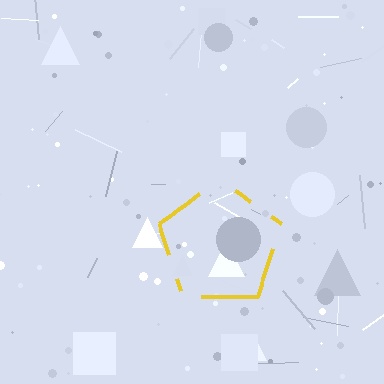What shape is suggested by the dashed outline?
The dashed outline suggests a pentagon.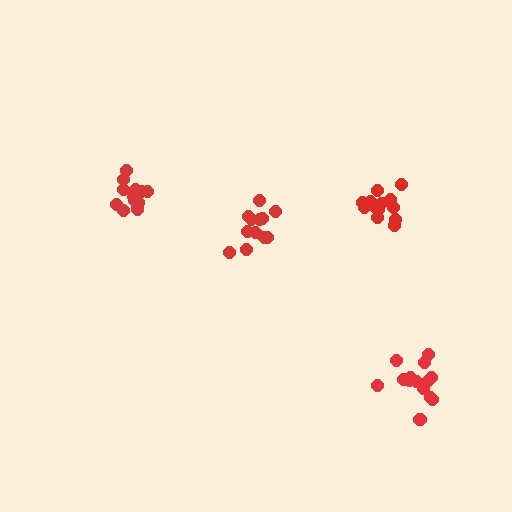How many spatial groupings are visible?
There are 4 spatial groupings.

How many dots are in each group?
Group 1: 13 dots, Group 2: 14 dots, Group 3: 12 dots, Group 4: 14 dots (53 total).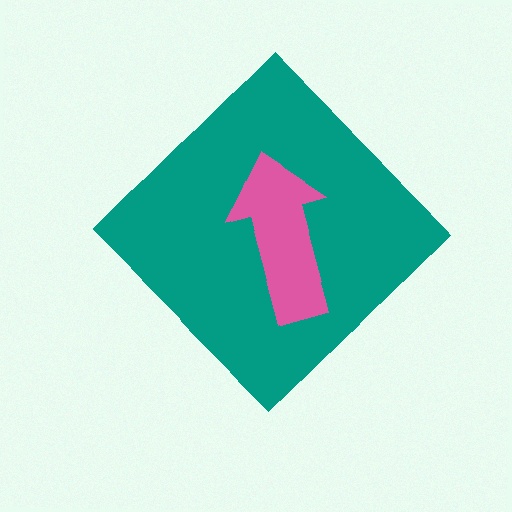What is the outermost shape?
The teal diamond.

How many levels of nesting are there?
2.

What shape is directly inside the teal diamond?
The pink arrow.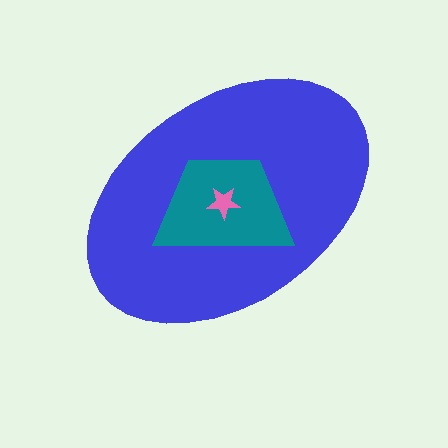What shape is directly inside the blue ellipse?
The teal trapezoid.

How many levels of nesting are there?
3.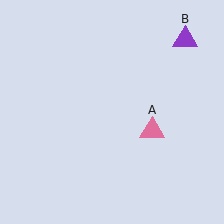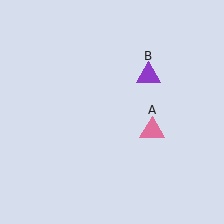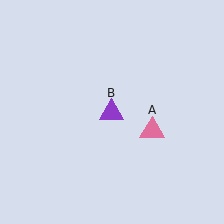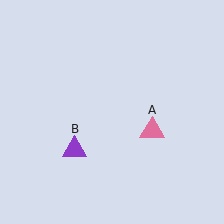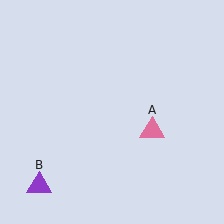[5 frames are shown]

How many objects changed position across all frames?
1 object changed position: purple triangle (object B).